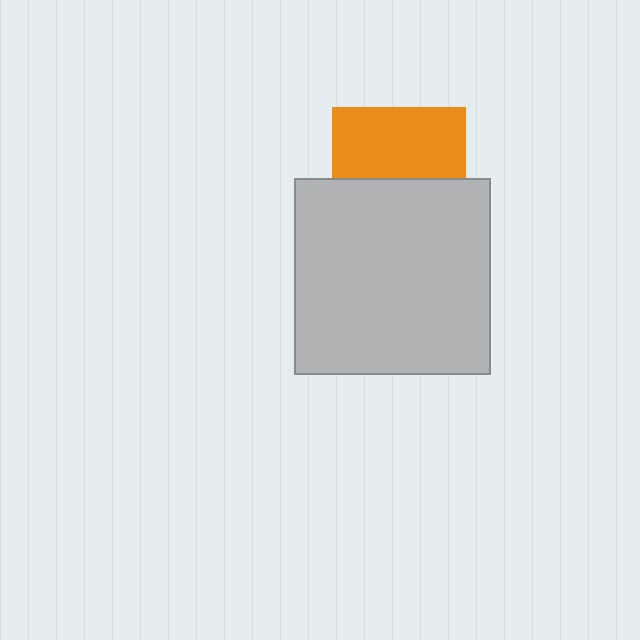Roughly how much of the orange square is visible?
About half of it is visible (roughly 53%).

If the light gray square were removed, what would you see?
You would see the complete orange square.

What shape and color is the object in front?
The object in front is a light gray square.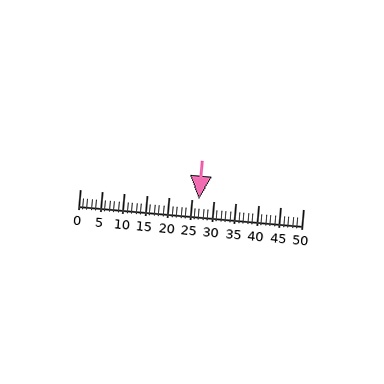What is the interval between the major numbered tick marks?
The major tick marks are spaced 5 units apart.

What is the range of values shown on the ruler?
The ruler shows values from 0 to 50.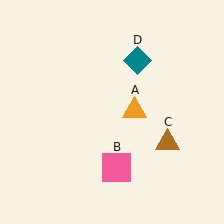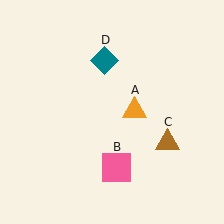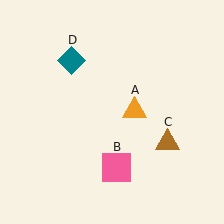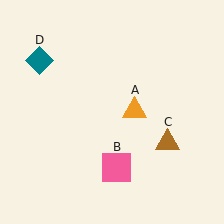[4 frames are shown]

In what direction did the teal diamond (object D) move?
The teal diamond (object D) moved left.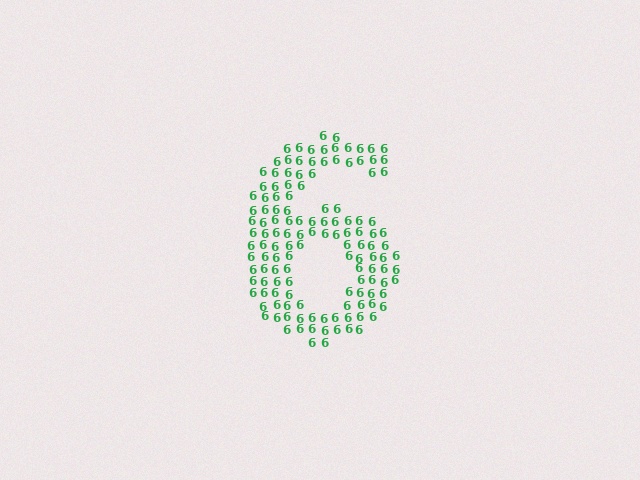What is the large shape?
The large shape is the digit 6.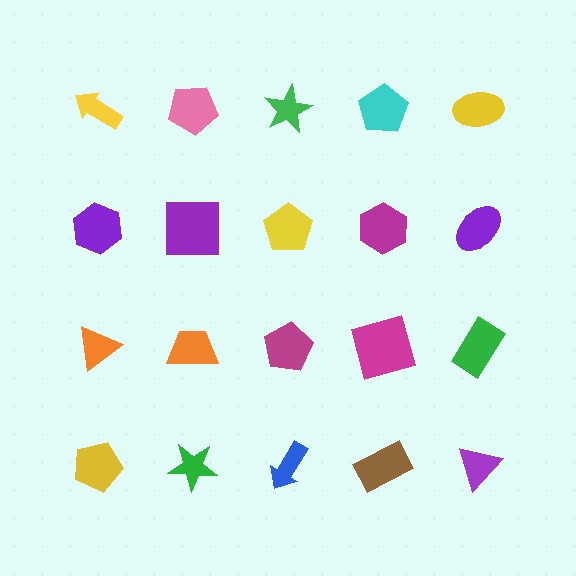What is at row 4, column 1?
A yellow pentagon.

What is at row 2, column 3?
A yellow pentagon.